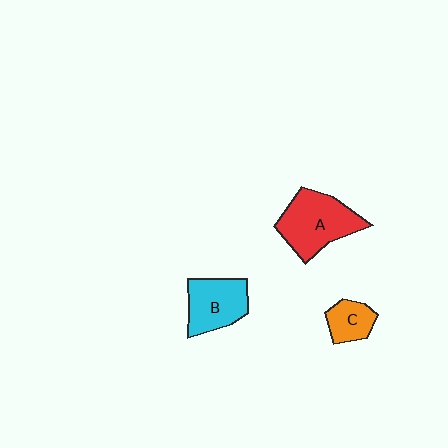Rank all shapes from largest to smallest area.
From largest to smallest: A (red), B (cyan), C (orange).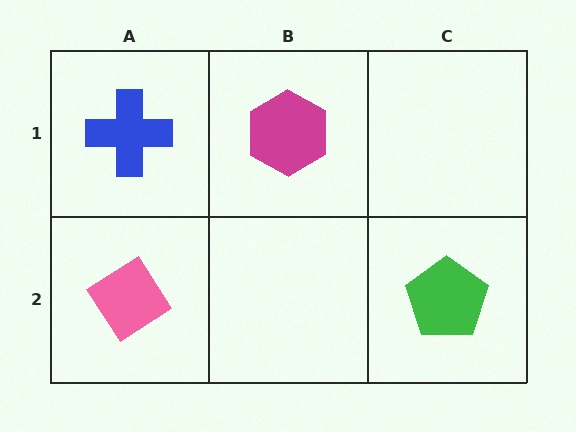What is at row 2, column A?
A pink diamond.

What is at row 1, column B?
A magenta hexagon.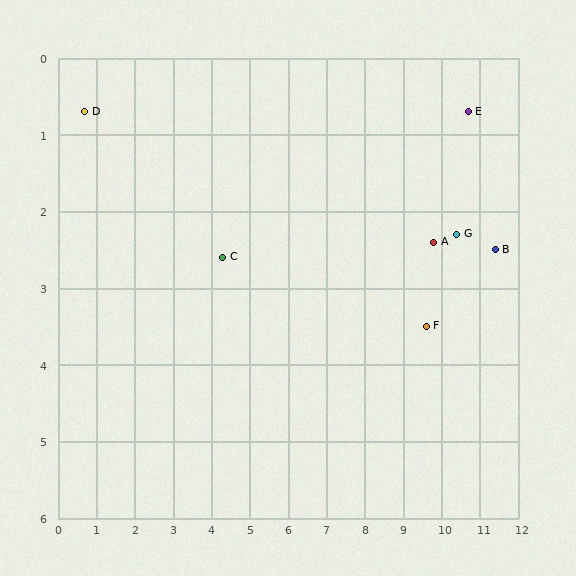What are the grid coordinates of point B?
Point B is at approximately (11.4, 2.5).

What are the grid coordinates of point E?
Point E is at approximately (10.7, 0.7).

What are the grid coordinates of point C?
Point C is at approximately (4.3, 2.6).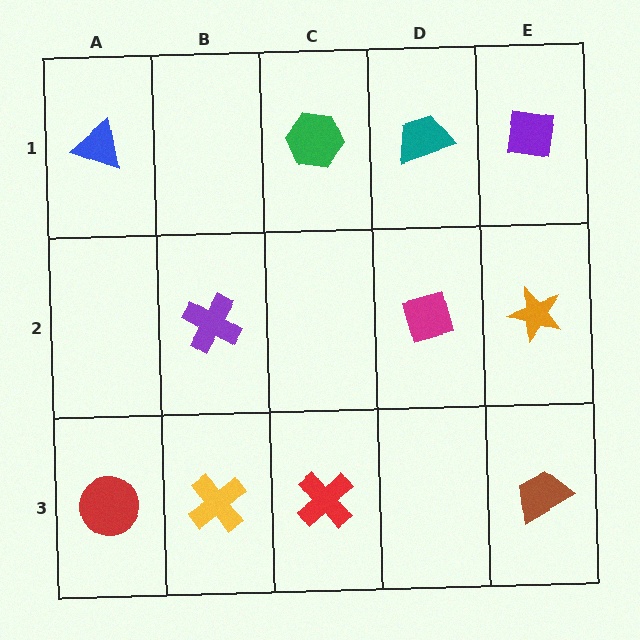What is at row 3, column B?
A yellow cross.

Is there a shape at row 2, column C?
No, that cell is empty.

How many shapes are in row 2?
3 shapes.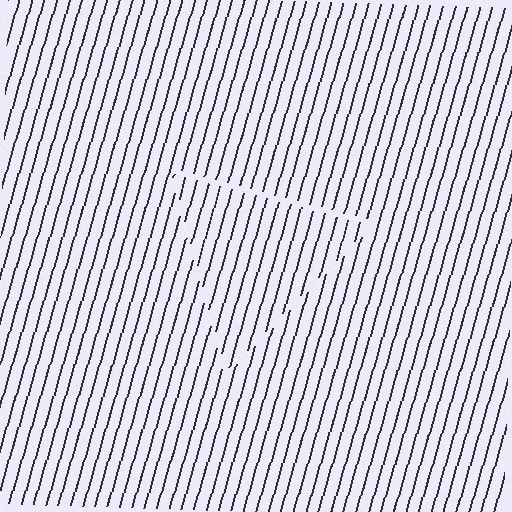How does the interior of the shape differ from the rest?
The interior of the shape contains the same grating, shifted by half a period — the contour is defined by the phase discontinuity where line-ends from the inner and outer gratings abut.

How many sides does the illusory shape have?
3 sides — the line-ends trace a triangle.